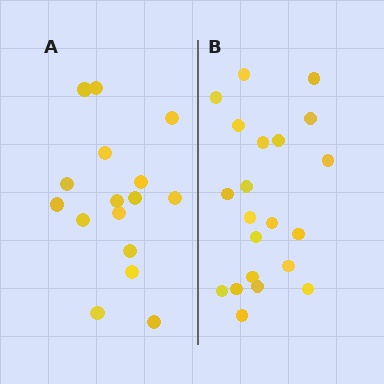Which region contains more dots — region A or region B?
Region B (the right region) has more dots.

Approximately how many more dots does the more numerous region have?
Region B has about 5 more dots than region A.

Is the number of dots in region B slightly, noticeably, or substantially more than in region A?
Region B has noticeably more, but not dramatically so. The ratio is roughly 1.3 to 1.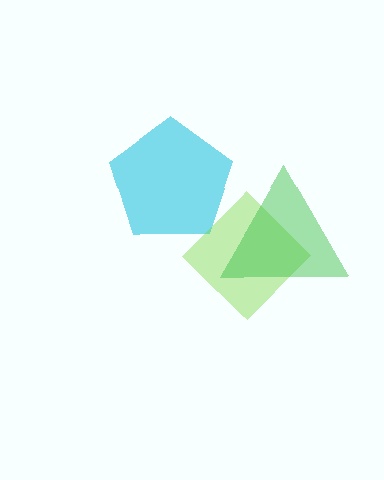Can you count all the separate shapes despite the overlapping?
Yes, there are 3 separate shapes.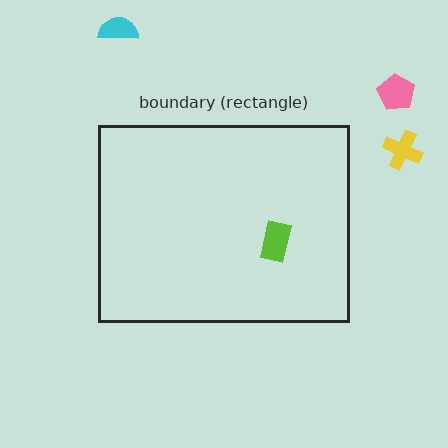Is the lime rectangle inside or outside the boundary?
Inside.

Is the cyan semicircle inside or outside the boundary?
Outside.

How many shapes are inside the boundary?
1 inside, 3 outside.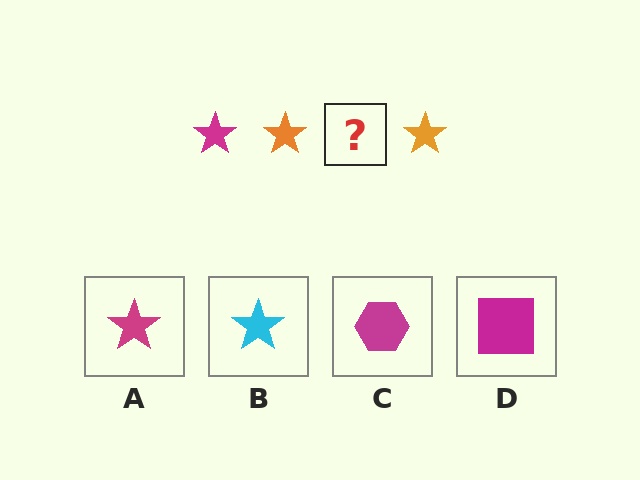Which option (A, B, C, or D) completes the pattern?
A.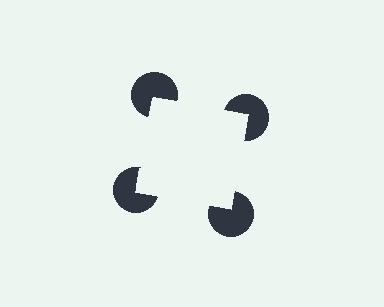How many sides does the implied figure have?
4 sides.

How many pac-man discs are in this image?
There are 4 — one at each vertex of the illusory square.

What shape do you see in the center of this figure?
An illusory square — its edges are inferred from the aligned wedge cuts in the pac-man discs, not physically drawn.